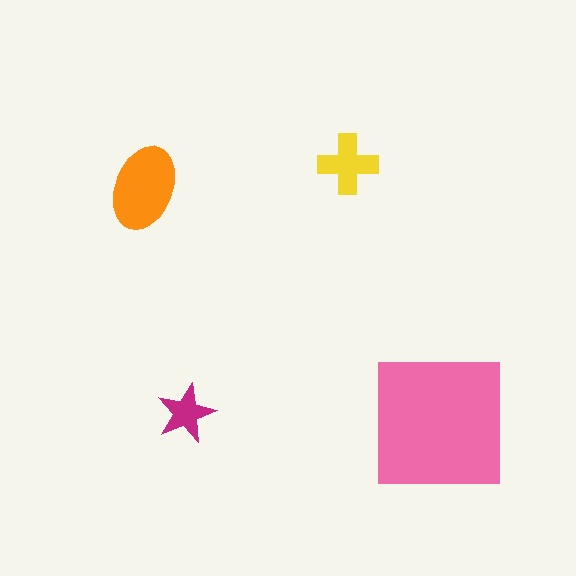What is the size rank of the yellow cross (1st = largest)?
3rd.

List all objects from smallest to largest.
The magenta star, the yellow cross, the orange ellipse, the pink square.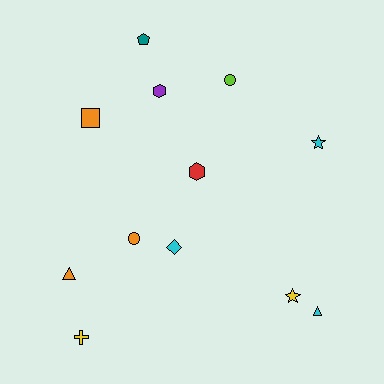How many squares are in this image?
There is 1 square.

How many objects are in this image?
There are 12 objects.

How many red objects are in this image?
There is 1 red object.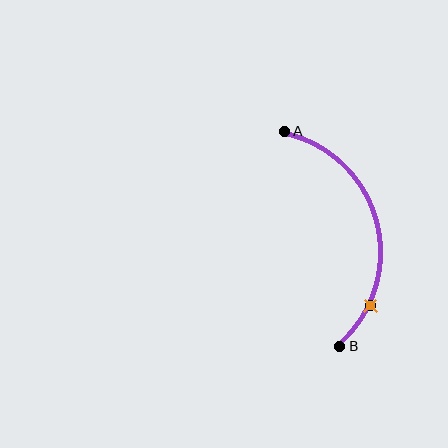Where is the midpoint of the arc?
The arc midpoint is the point on the curve farthest from the straight line joining A and B. It sits to the right of that line.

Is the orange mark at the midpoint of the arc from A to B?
No. The orange mark lies on the arc but is closer to endpoint B. The arc midpoint would be at the point on the curve equidistant along the arc from both A and B.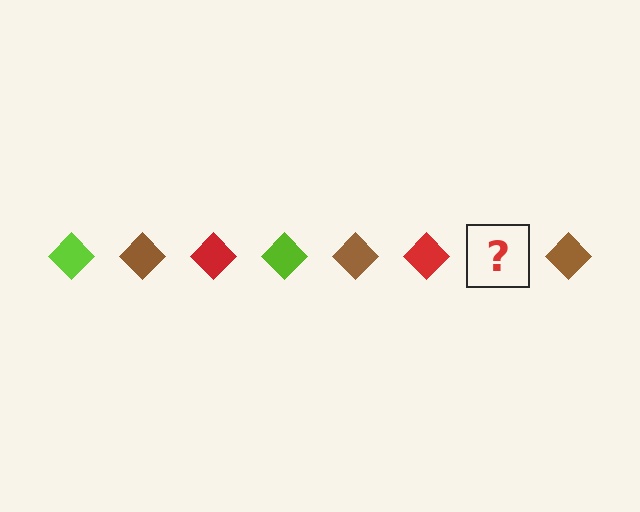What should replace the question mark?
The question mark should be replaced with a lime diamond.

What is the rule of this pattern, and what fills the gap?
The rule is that the pattern cycles through lime, brown, red diamonds. The gap should be filled with a lime diamond.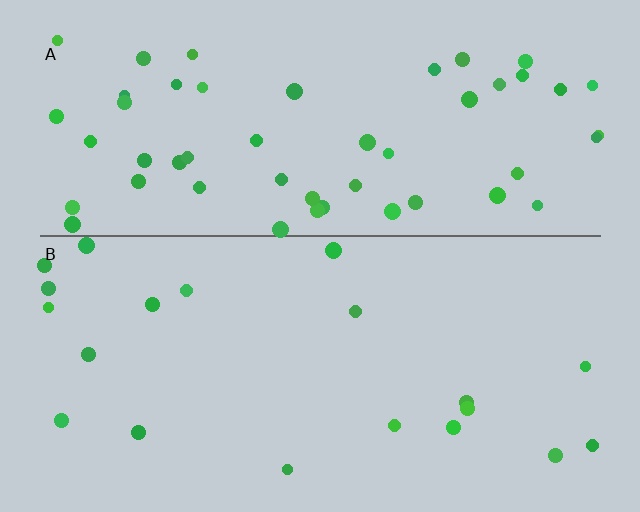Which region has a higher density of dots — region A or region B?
A (the top).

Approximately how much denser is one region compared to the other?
Approximately 2.6× — region A over region B.